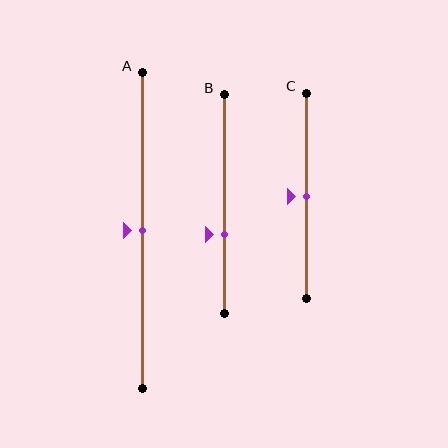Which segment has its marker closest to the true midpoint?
Segment A has its marker closest to the true midpoint.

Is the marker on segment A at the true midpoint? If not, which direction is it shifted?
Yes, the marker on segment A is at the true midpoint.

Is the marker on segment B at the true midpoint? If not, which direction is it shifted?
No, the marker on segment B is shifted downward by about 14% of the segment length.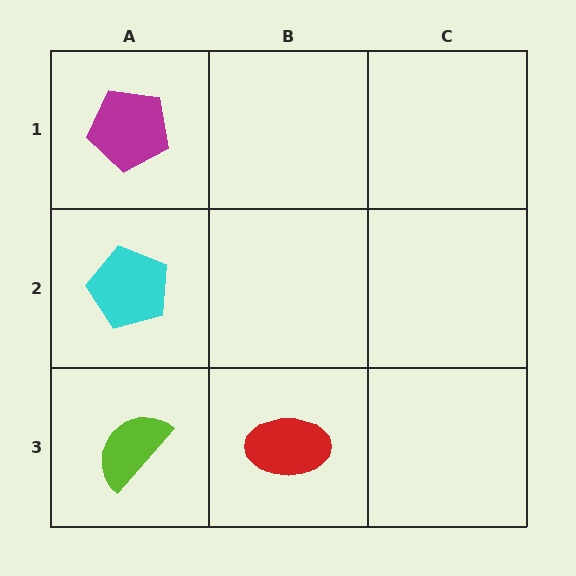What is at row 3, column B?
A red ellipse.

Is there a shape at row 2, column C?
No, that cell is empty.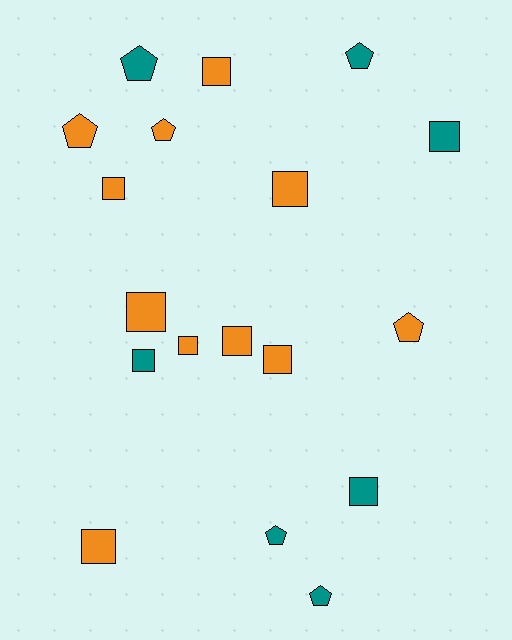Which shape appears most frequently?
Square, with 11 objects.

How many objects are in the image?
There are 18 objects.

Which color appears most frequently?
Orange, with 11 objects.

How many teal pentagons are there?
There are 4 teal pentagons.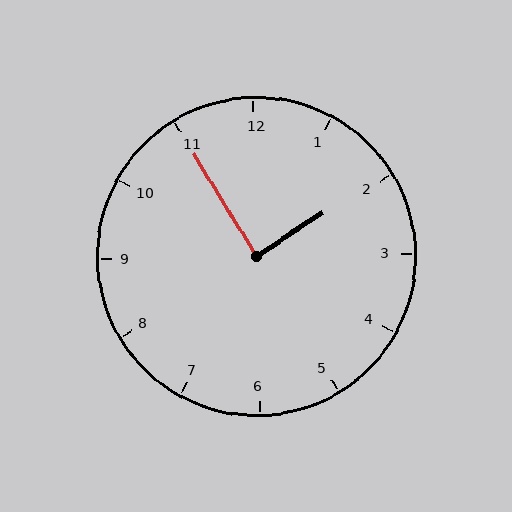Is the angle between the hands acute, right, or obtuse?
It is right.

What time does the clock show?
1:55.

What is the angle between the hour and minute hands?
Approximately 88 degrees.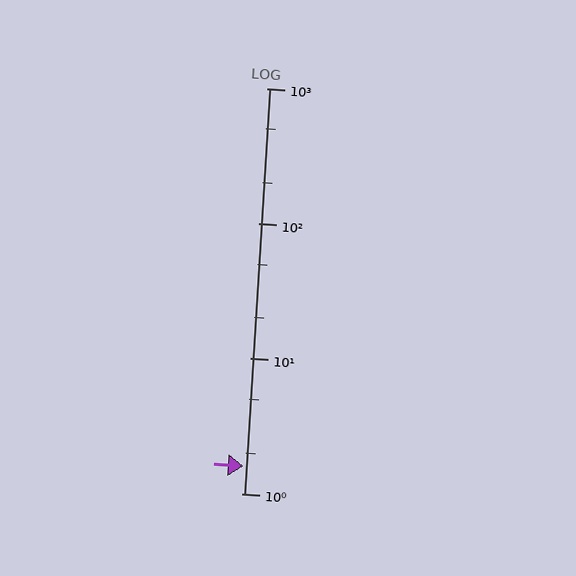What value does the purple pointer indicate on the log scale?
The pointer indicates approximately 1.6.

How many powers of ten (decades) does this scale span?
The scale spans 3 decades, from 1 to 1000.